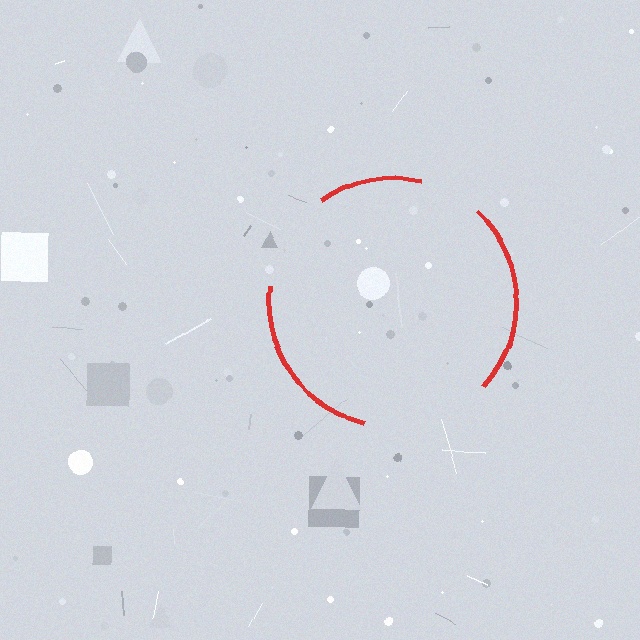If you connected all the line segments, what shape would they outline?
They would outline a circle.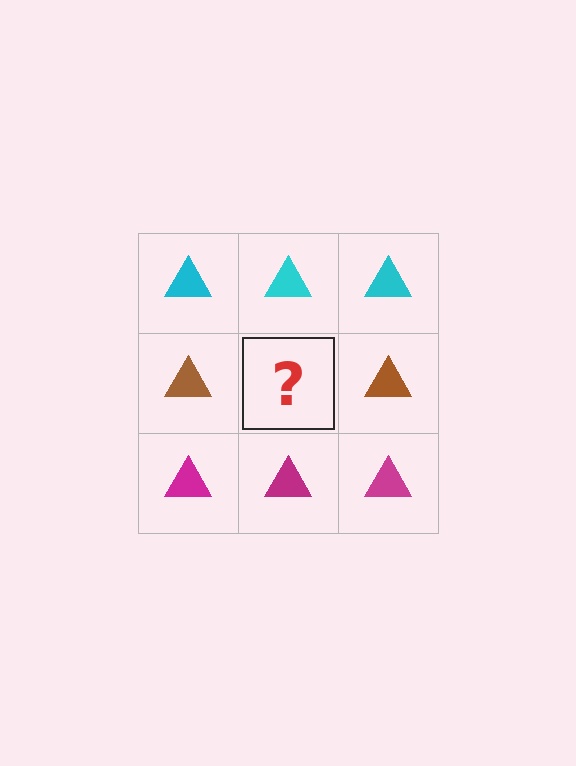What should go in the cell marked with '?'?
The missing cell should contain a brown triangle.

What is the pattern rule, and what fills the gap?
The rule is that each row has a consistent color. The gap should be filled with a brown triangle.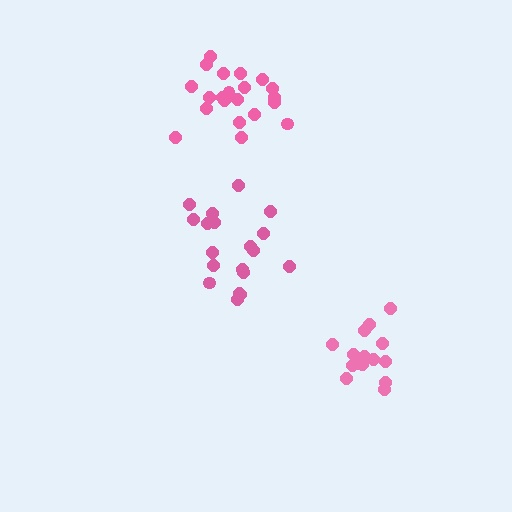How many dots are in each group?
Group 1: 19 dots, Group 2: 15 dots, Group 3: 21 dots (55 total).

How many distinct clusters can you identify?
There are 3 distinct clusters.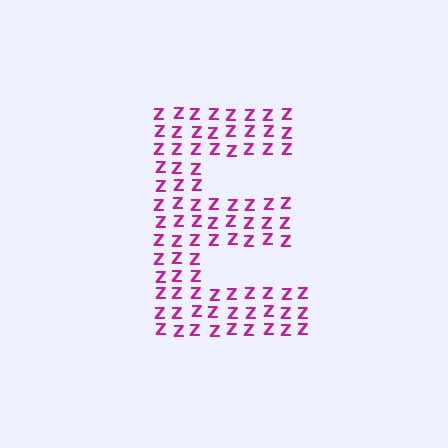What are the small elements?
The small elements are letter Z's.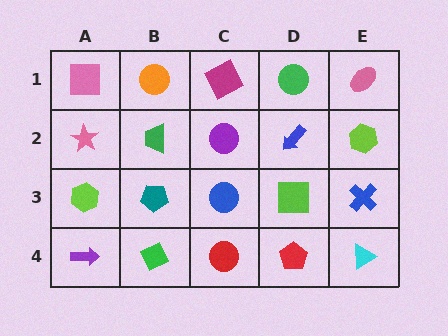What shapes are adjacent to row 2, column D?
A green circle (row 1, column D), a lime square (row 3, column D), a purple circle (row 2, column C), a lime hexagon (row 2, column E).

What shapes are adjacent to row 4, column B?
A teal pentagon (row 3, column B), a purple arrow (row 4, column A), a red circle (row 4, column C).